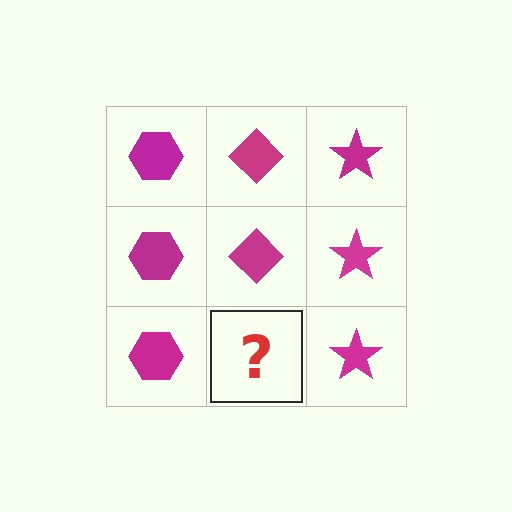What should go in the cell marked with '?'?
The missing cell should contain a magenta diamond.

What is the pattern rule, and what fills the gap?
The rule is that each column has a consistent shape. The gap should be filled with a magenta diamond.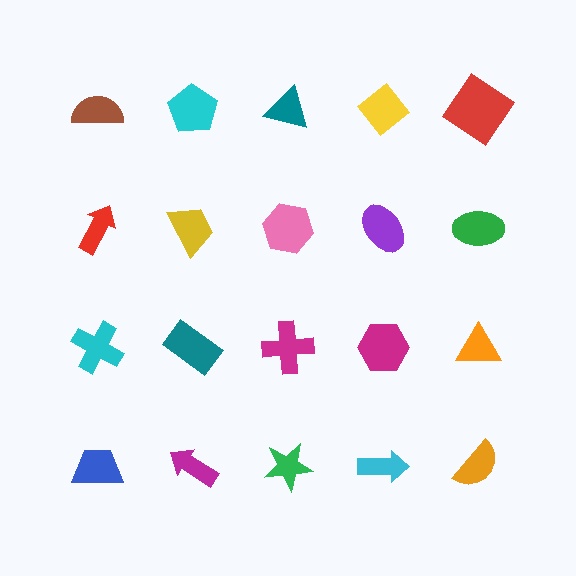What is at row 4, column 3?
A green star.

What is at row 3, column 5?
An orange triangle.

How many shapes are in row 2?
5 shapes.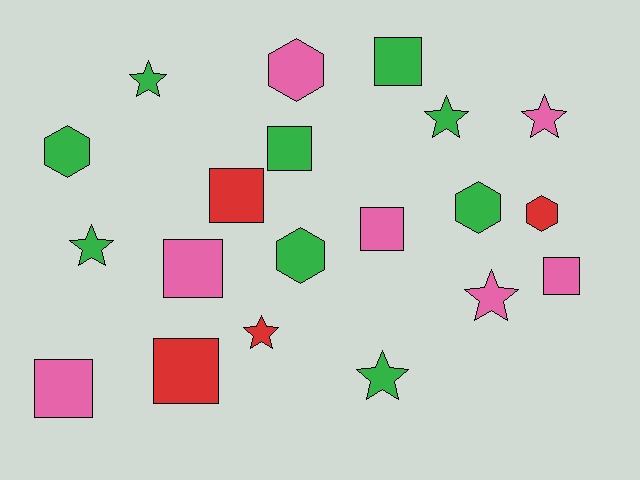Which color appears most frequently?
Green, with 9 objects.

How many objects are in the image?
There are 20 objects.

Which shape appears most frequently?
Square, with 8 objects.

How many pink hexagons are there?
There is 1 pink hexagon.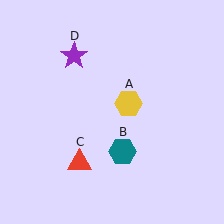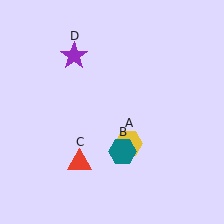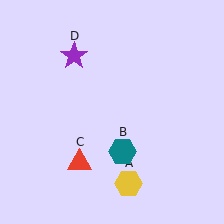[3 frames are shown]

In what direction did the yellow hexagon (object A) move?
The yellow hexagon (object A) moved down.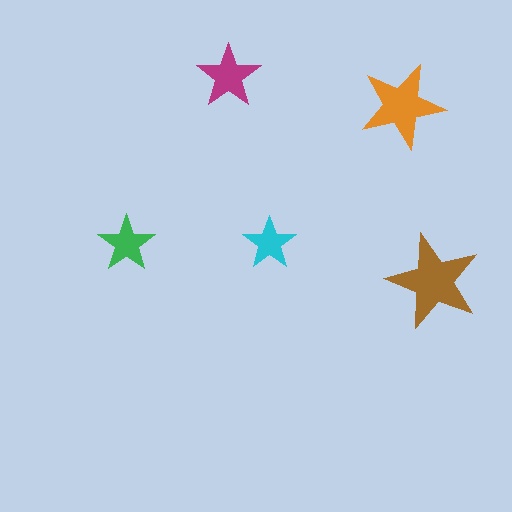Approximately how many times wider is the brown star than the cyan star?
About 2 times wider.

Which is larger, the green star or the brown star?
The brown one.